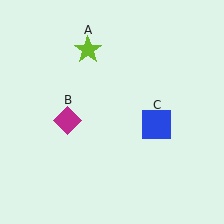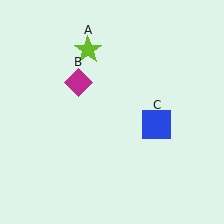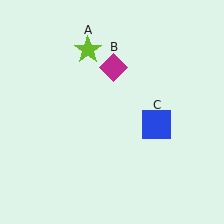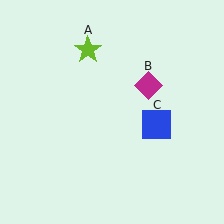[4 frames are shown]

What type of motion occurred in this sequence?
The magenta diamond (object B) rotated clockwise around the center of the scene.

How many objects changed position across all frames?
1 object changed position: magenta diamond (object B).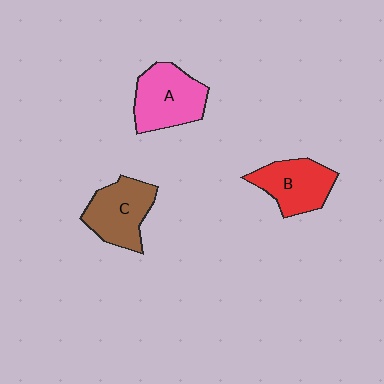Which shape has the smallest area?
Shape B (red).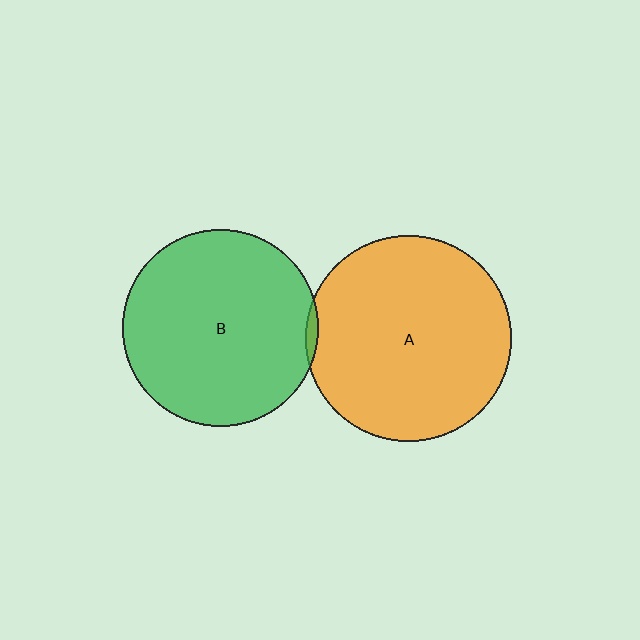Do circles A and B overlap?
Yes.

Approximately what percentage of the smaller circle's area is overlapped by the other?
Approximately 5%.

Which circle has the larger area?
Circle A (orange).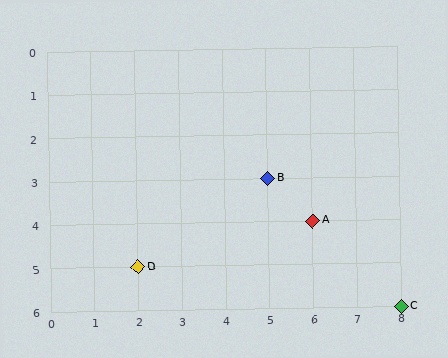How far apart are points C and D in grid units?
Points C and D are 6 columns and 1 row apart (about 6.1 grid units diagonally).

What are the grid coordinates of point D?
Point D is at grid coordinates (2, 5).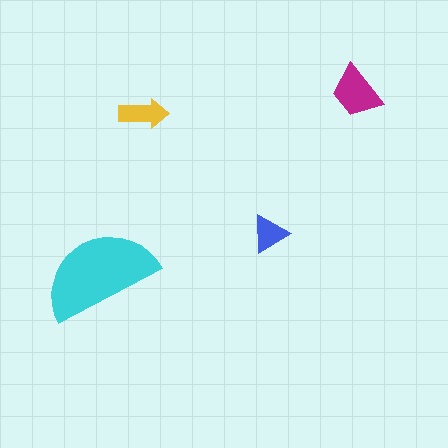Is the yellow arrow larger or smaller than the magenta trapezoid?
Smaller.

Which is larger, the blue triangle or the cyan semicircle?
The cyan semicircle.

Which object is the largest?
The cyan semicircle.